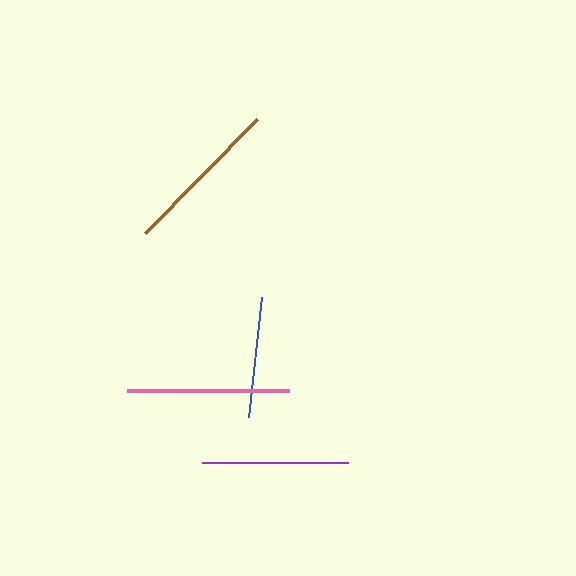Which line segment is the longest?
The pink line is the longest at approximately 162 pixels.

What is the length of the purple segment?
The purple segment is approximately 146 pixels long.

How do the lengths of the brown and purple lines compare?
The brown and purple lines are approximately the same length.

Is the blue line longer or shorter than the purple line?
The purple line is longer than the blue line.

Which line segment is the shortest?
The blue line is the shortest at approximately 120 pixels.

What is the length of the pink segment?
The pink segment is approximately 162 pixels long.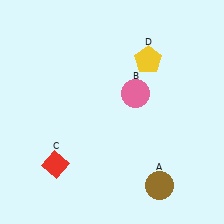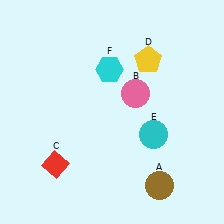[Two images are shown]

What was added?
A cyan circle (E), a cyan hexagon (F) were added in Image 2.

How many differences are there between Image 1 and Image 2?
There are 2 differences between the two images.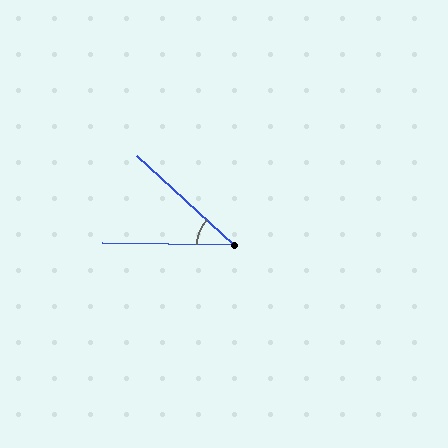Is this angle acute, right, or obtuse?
It is acute.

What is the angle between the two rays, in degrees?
Approximately 42 degrees.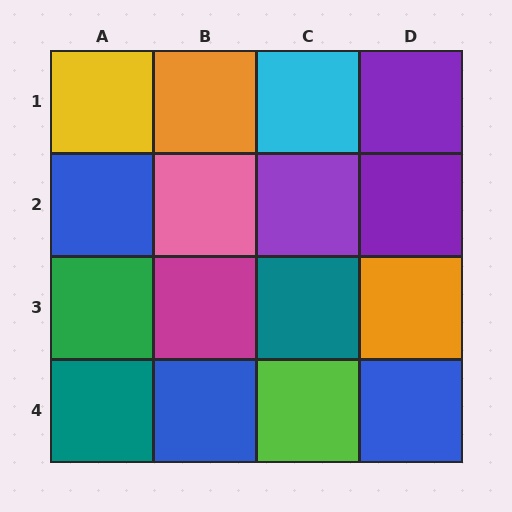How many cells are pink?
1 cell is pink.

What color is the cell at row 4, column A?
Teal.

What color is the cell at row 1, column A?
Yellow.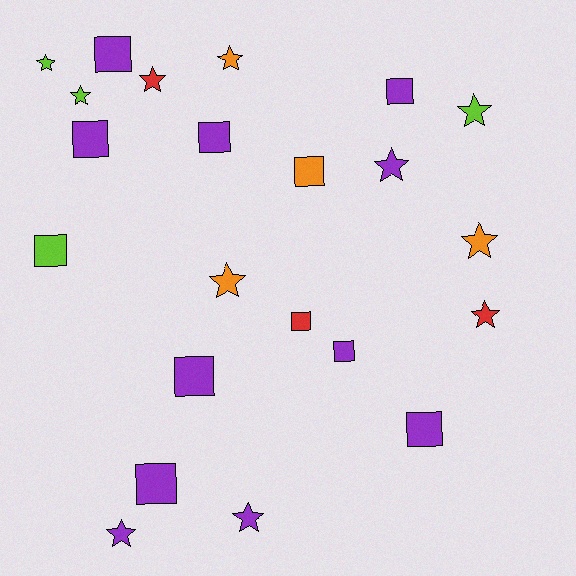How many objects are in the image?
There are 22 objects.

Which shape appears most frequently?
Star, with 11 objects.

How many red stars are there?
There are 2 red stars.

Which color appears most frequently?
Purple, with 11 objects.